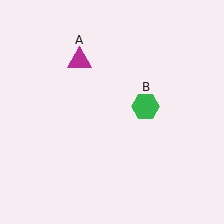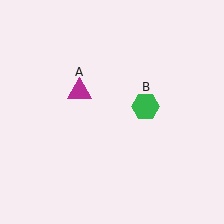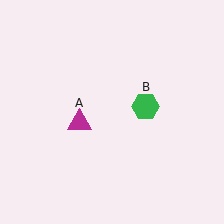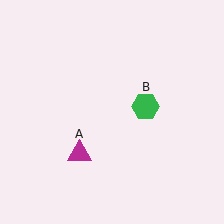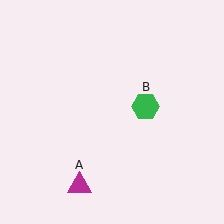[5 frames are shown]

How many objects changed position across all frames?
1 object changed position: magenta triangle (object A).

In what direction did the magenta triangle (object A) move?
The magenta triangle (object A) moved down.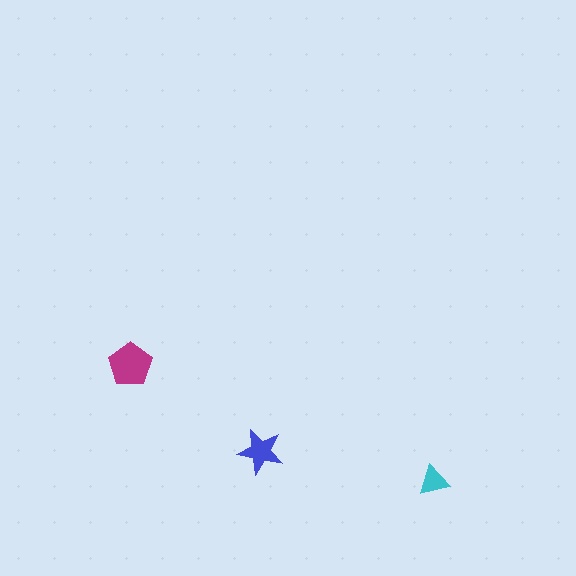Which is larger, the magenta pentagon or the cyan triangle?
The magenta pentagon.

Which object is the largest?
The magenta pentagon.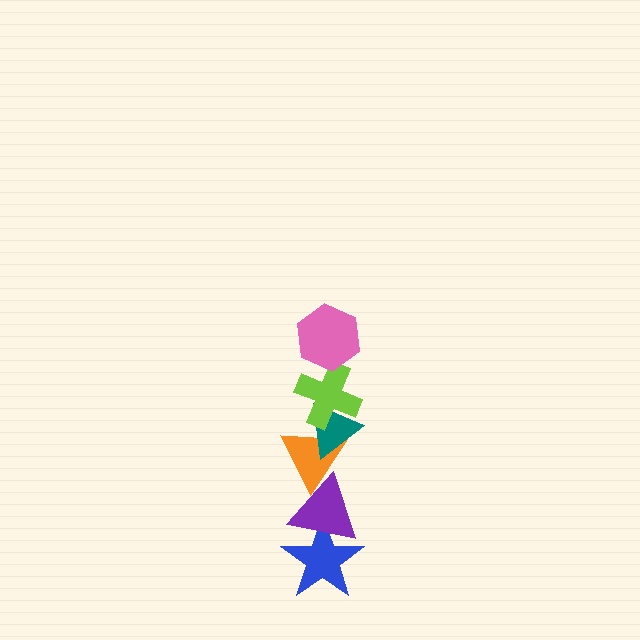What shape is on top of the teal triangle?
The lime cross is on top of the teal triangle.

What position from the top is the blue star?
The blue star is 6th from the top.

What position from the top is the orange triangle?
The orange triangle is 4th from the top.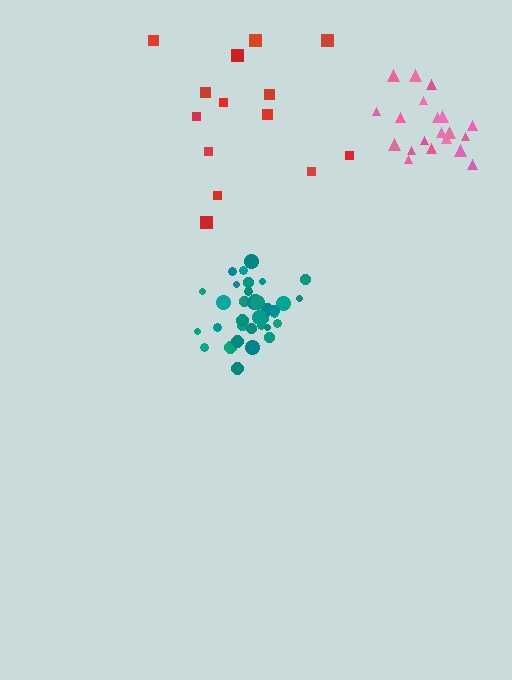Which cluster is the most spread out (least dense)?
Red.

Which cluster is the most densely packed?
Teal.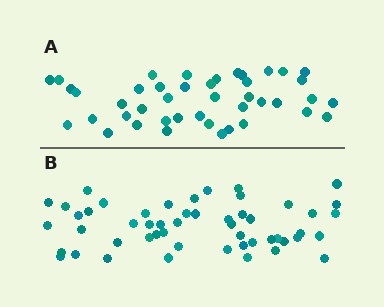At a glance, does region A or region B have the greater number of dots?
Region B (the bottom region) has more dots.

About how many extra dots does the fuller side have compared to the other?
Region B has roughly 8 or so more dots than region A.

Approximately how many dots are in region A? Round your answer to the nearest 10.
About 40 dots. (The exact count is 43, which rounds to 40.)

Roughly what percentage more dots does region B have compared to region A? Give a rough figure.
About 20% more.